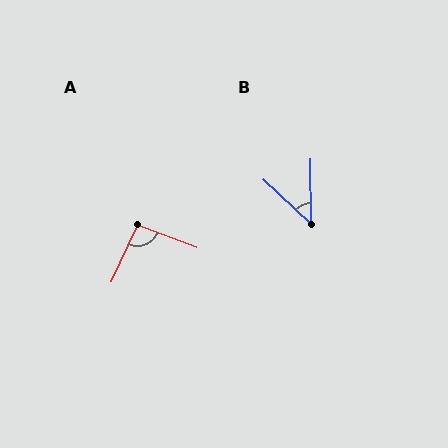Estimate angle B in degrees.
Approximately 47 degrees.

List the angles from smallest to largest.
B (47°), A (95°).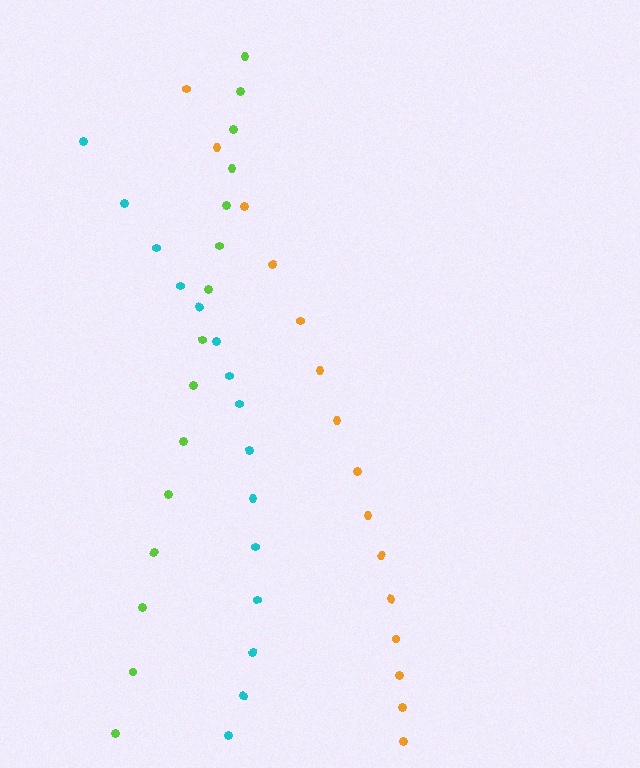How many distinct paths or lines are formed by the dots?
There are 3 distinct paths.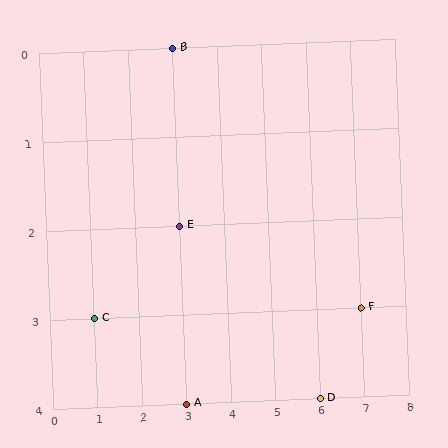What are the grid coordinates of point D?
Point D is at grid coordinates (6, 4).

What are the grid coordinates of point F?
Point F is at grid coordinates (7, 3).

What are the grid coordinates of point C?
Point C is at grid coordinates (1, 3).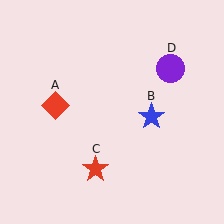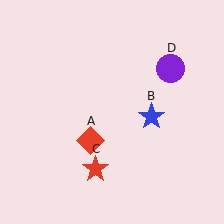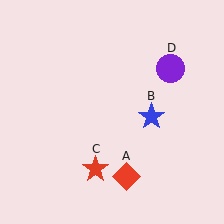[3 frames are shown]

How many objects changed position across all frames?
1 object changed position: red diamond (object A).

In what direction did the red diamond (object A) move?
The red diamond (object A) moved down and to the right.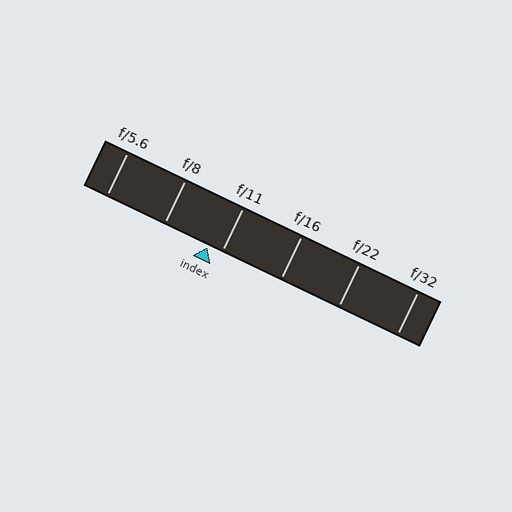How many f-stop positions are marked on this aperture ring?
There are 6 f-stop positions marked.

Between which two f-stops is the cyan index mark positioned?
The index mark is between f/8 and f/11.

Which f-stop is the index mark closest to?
The index mark is closest to f/11.